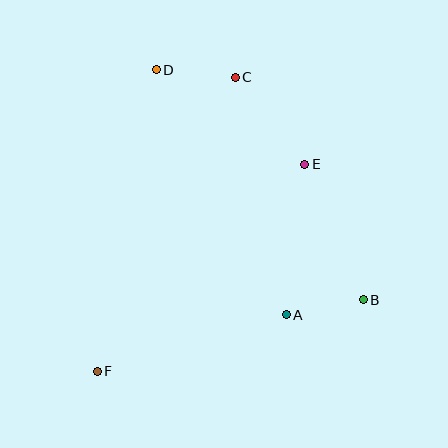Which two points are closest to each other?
Points A and B are closest to each other.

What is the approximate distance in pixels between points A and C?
The distance between A and C is approximately 243 pixels.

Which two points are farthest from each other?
Points C and F are farthest from each other.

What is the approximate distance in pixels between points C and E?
The distance between C and E is approximately 111 pixels.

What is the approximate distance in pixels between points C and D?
The distance between C and D is approximately 79 pixels.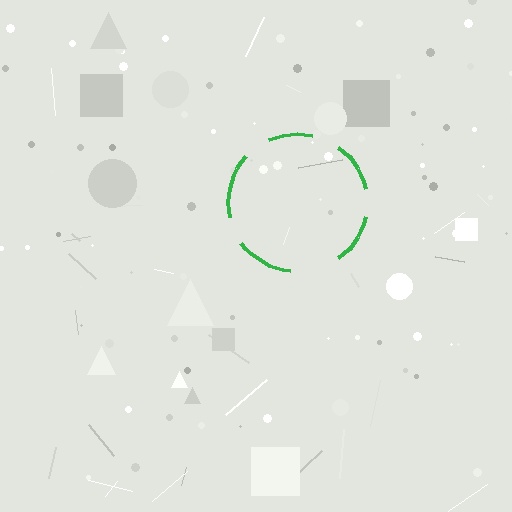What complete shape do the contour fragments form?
The contour fragments form a circle.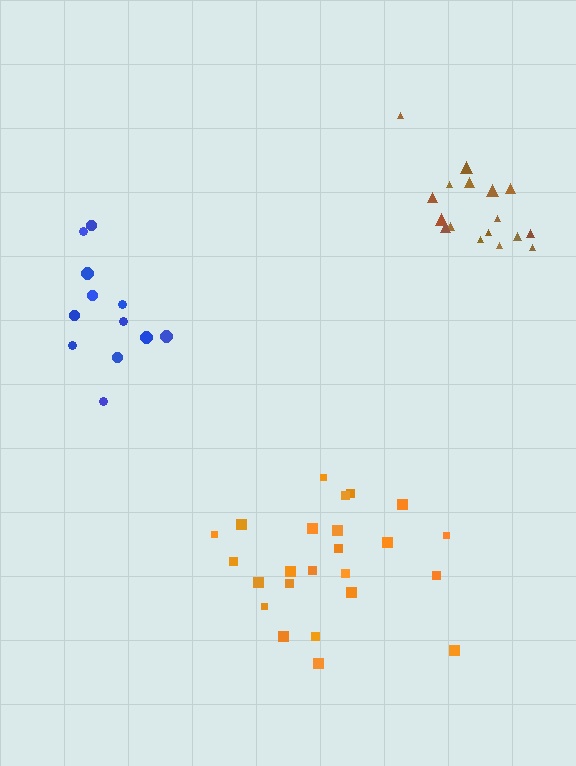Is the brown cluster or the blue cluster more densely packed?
Brown.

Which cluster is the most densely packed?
Brown.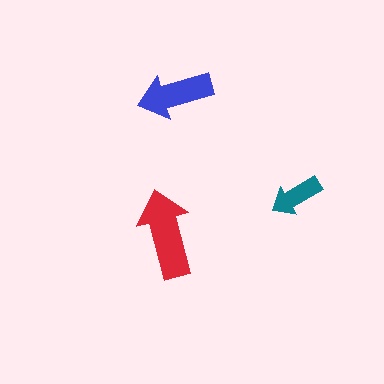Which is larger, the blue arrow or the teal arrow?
The blue one.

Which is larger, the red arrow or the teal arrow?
The red one.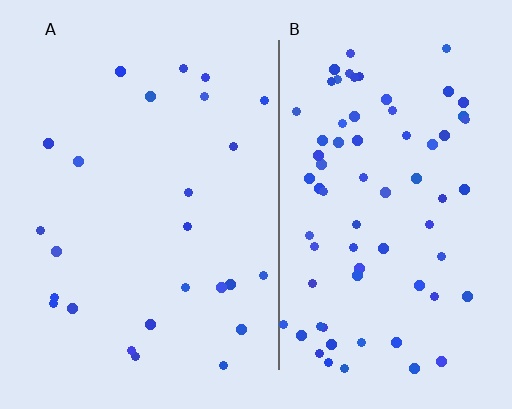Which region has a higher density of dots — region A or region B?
B (the right).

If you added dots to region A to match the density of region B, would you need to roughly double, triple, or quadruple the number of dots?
Approximately triple.